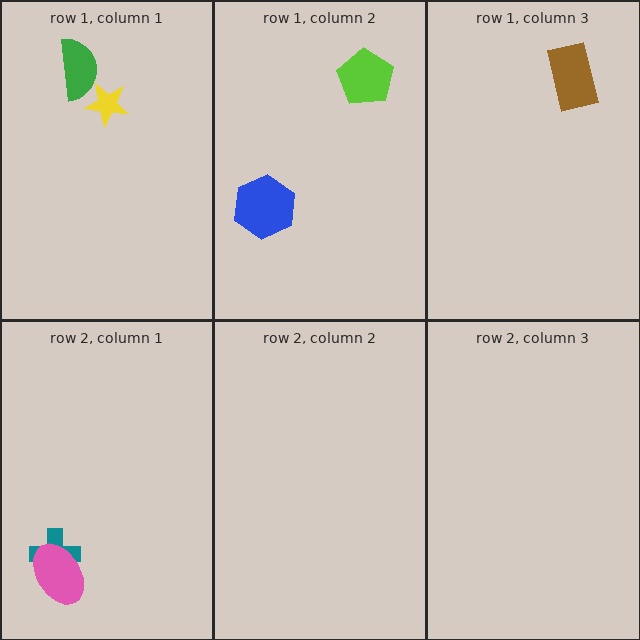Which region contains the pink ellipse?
The row 2, column 1 region.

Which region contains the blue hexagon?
The row 1, column 2 region.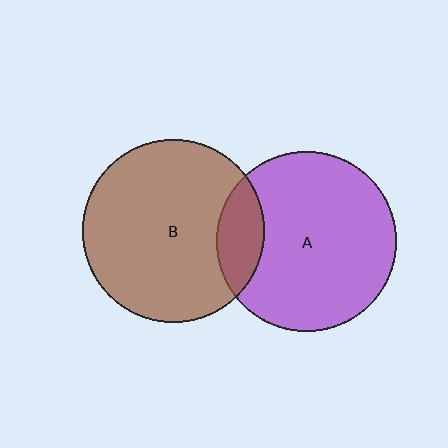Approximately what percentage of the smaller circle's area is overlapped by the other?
Approximately 15%.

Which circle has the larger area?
Circle B (brown).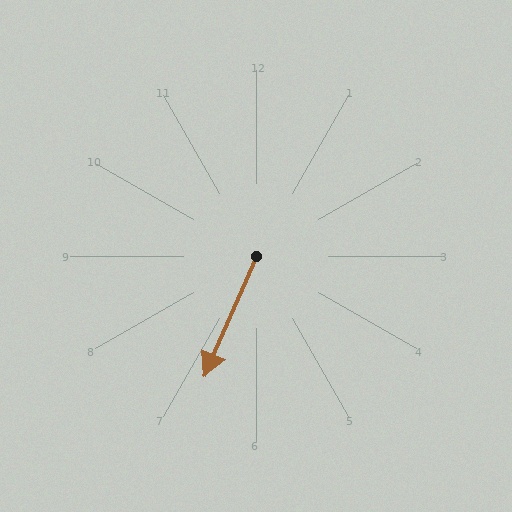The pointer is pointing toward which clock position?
Roughly 7 o'clock.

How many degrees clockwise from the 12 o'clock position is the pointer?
Approximately 203 degrees.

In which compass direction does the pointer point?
Southwest.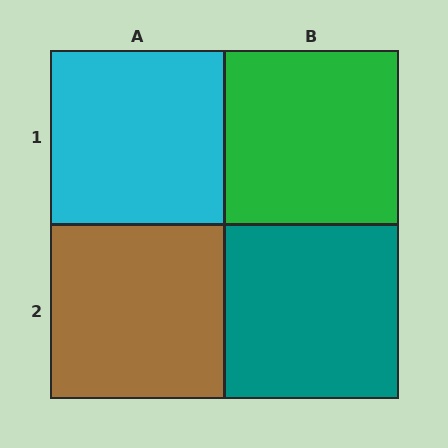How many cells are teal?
1 cell is teal.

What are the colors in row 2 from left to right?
Brown, teal.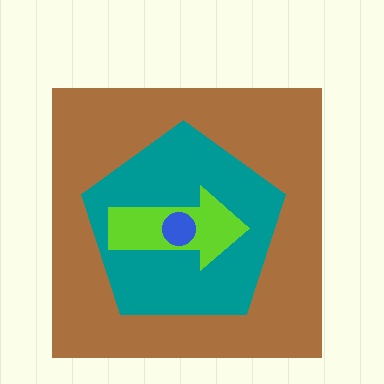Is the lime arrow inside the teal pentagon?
Yes.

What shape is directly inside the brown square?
The teal pentagon.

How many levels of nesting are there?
4.